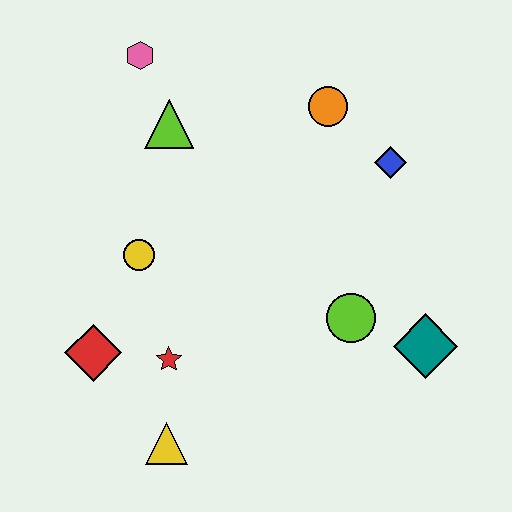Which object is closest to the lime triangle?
The pink hexagon is closest to the lime triangle.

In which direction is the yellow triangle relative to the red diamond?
The yellow triangle is below the red diamond.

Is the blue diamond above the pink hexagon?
No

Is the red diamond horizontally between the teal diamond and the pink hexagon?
No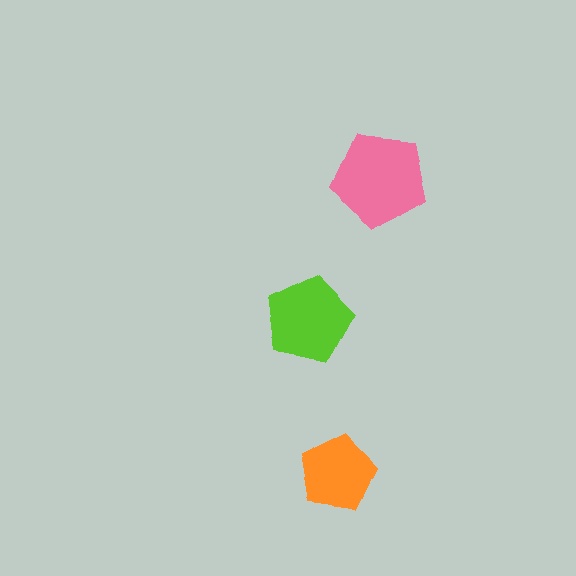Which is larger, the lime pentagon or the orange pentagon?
The lime one.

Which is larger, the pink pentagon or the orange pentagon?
The pink one.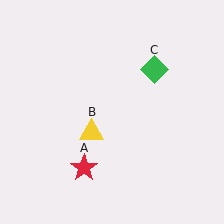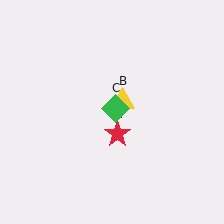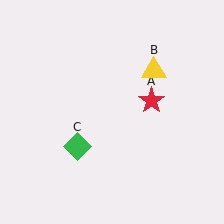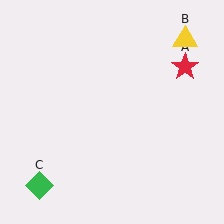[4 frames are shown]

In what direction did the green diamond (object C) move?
The green diamond (object C) moved down and to the left.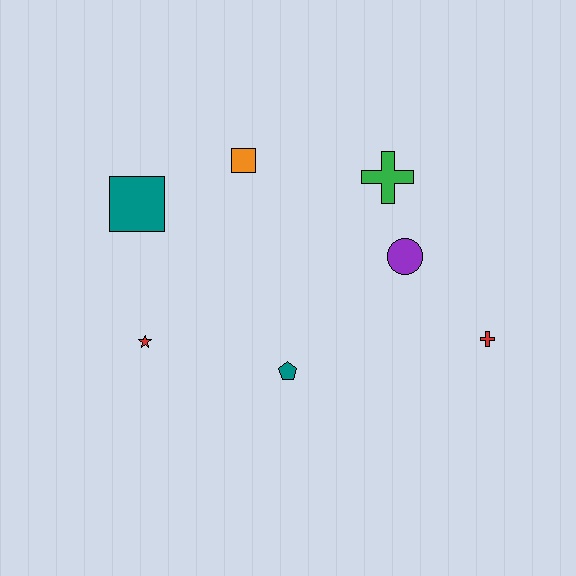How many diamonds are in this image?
There are no diamonds.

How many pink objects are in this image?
There are no pink objects.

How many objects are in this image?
There are 7 objects.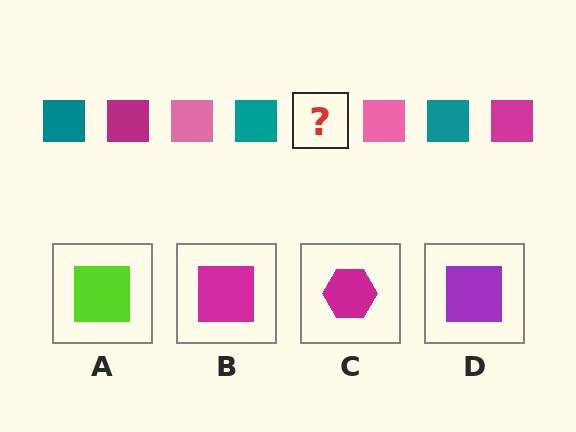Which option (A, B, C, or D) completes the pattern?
B.